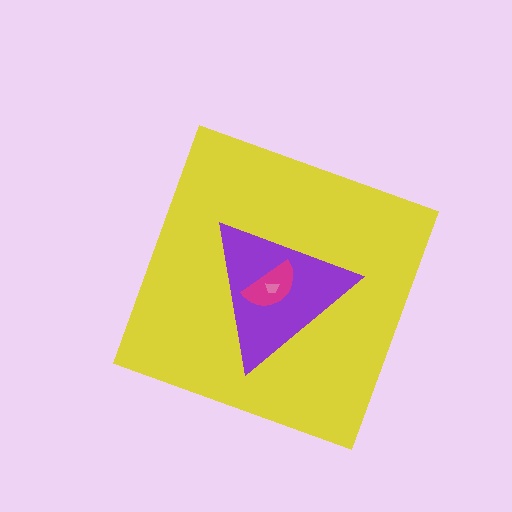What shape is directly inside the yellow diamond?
The purple triangle.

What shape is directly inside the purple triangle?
The magenta semicircle.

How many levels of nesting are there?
4.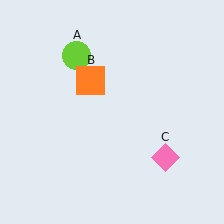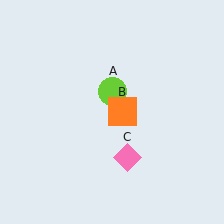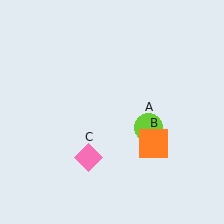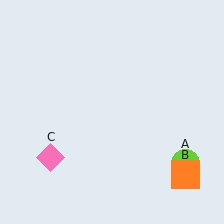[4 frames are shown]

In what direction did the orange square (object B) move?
The orange square (object B) moved down and to the right.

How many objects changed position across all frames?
3 objects changed position: lime circle (object A), orange square (object B), pink diamond (object C).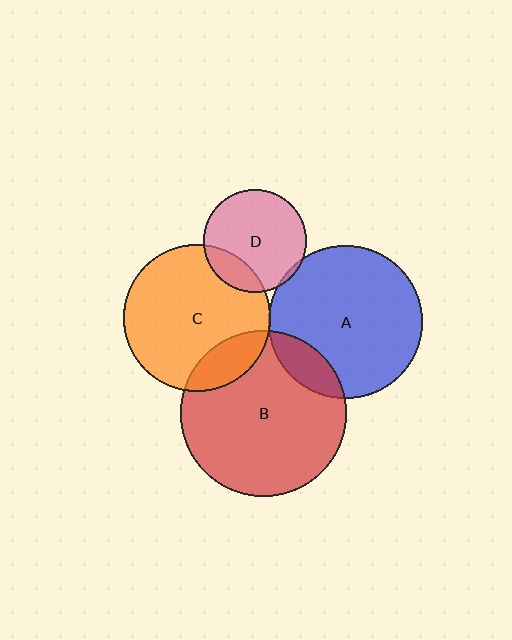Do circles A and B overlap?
Yes.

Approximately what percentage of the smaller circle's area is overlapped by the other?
Approximately 15%.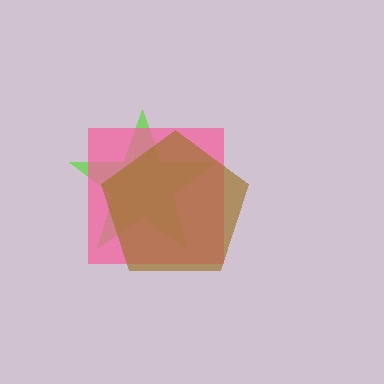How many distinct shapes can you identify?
There are 3 distinct shapes: a lime star, a pink square, a brown pentagon.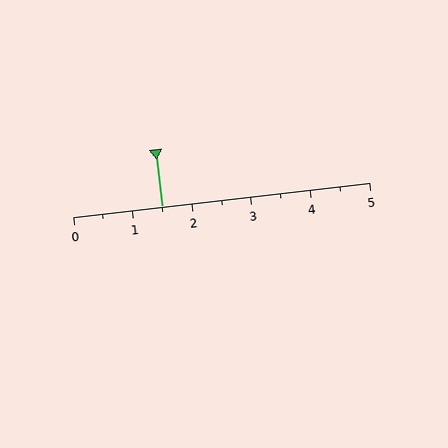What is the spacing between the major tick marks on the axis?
The major ticks are spaced 1 apart.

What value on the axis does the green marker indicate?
The marker indicates approximately 1.5.